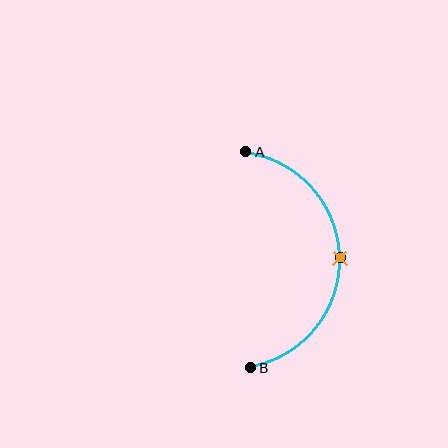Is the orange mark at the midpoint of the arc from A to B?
Yes. The orange mark lies on the arc at equal arc-length from both A and B — it is the arc midpoint.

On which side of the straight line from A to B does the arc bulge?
The arc bulges to the right of the straight line connecting A and B.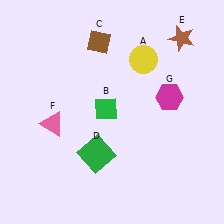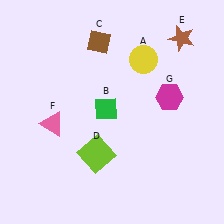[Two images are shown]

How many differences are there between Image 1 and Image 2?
There is 1 difference between the two images.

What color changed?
The square (D) changed from green in Image 1 to lime in Image 2.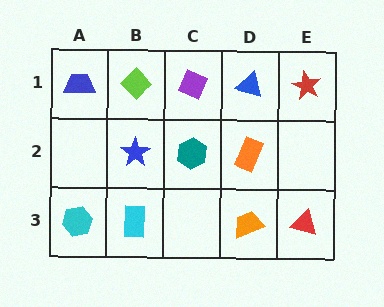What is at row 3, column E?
A red triangle.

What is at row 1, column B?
A lime diamond.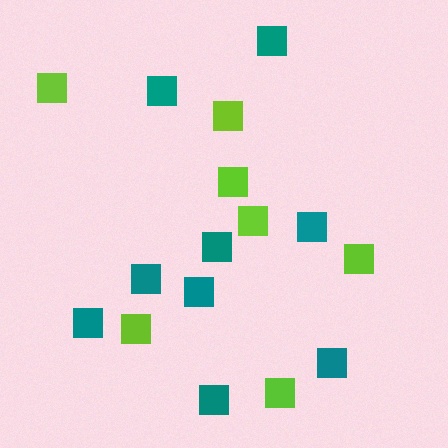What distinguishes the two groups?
There are 2 groups: one group of lime squares (7) and one group of teal squares (9).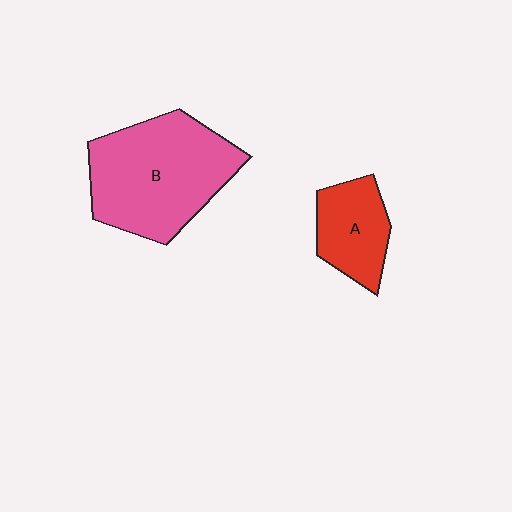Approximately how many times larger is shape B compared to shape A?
Approximately 2.2 times.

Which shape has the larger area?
Shape B (pink).